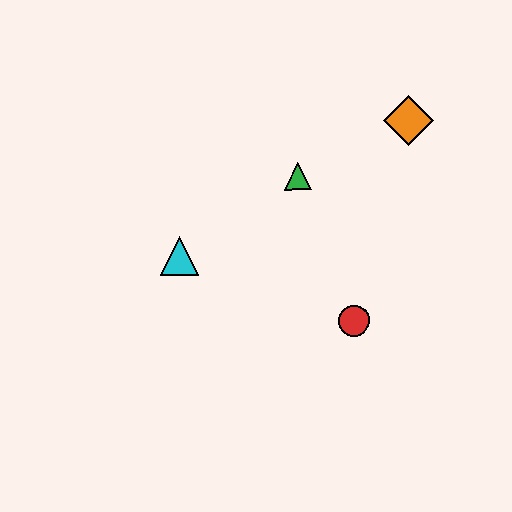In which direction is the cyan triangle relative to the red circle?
The cyan triangle is to the left of the red circle.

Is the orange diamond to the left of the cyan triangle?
No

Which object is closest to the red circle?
The green triangle is closest to the red circle.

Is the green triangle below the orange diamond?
Yes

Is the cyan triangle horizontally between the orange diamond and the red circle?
No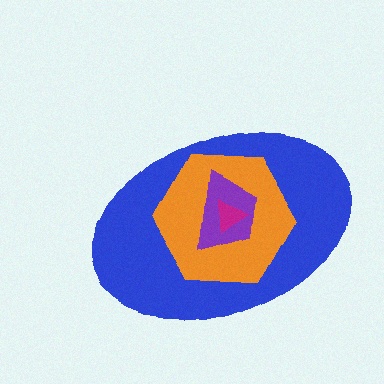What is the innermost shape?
The magenta triangle.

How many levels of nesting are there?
4.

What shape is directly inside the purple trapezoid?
The magenta triangle.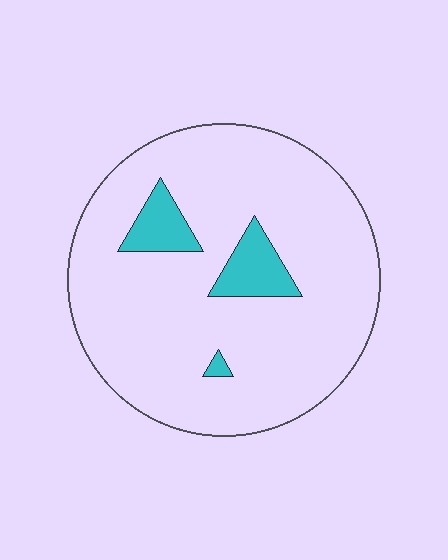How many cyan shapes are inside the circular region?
3.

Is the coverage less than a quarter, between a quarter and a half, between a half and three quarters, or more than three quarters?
Less than a quarter.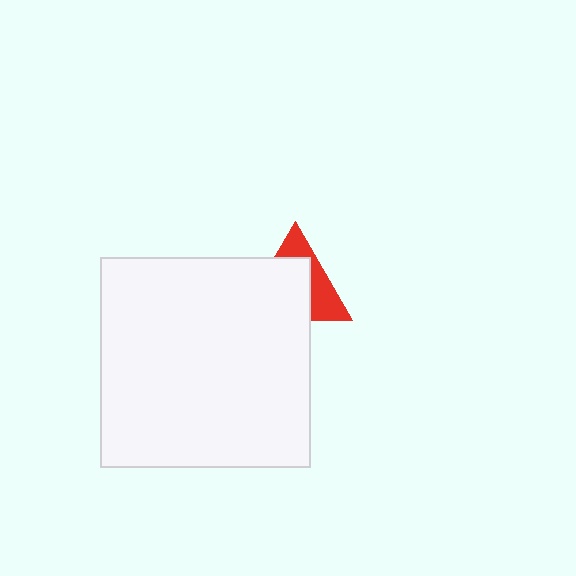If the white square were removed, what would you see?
You would see the complete red triangle.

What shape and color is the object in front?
The object in front is a white square.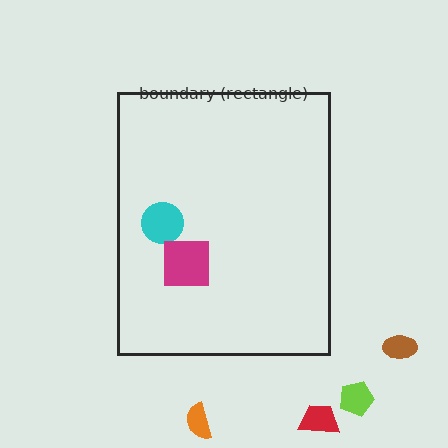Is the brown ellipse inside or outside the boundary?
Outside.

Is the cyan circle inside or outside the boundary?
Inside.